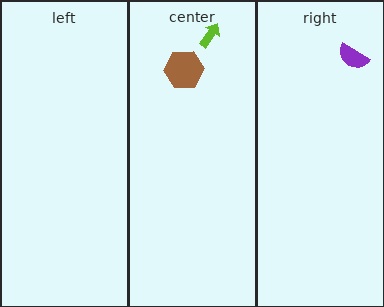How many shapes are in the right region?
1.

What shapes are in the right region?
The purple semicircle.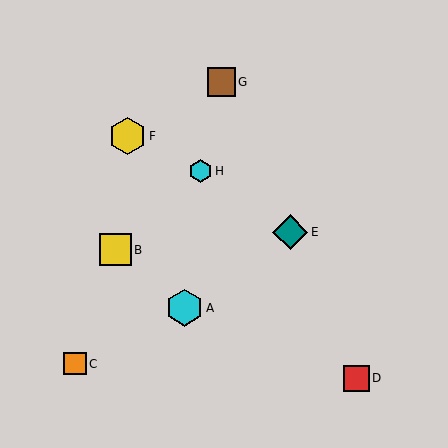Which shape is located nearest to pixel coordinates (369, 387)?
The red square (labeled D) at (356, 378) is nearest to that location.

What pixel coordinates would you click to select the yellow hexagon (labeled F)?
Click at (128, 136) to select the yellow hexagon F.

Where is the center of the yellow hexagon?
The center of the yellow hexagon is at (128, 136).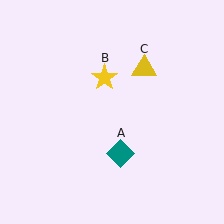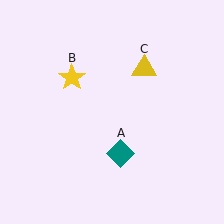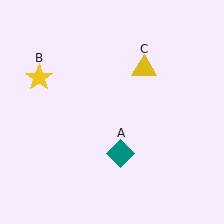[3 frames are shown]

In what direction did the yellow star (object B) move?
The yellow star (object B) moved left.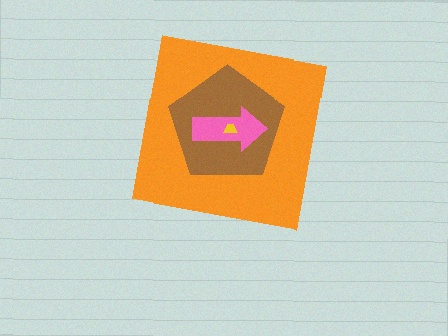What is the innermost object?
The yellow trapezoid.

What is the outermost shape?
The orange square.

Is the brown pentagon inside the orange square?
Yes.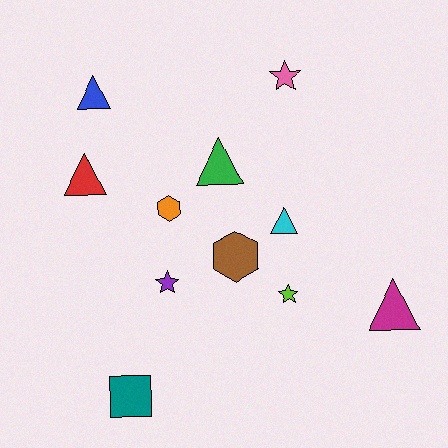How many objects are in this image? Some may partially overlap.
There are 11 objects.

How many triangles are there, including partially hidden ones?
There are 5 triangles.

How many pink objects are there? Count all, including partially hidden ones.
There is 1 pink object.